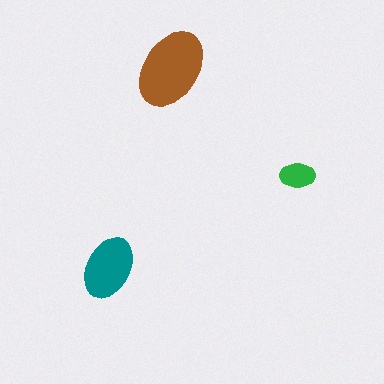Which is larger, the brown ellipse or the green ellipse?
The brown one.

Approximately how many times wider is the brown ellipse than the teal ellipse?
About 1.5 times wider.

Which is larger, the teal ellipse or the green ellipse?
The teal one.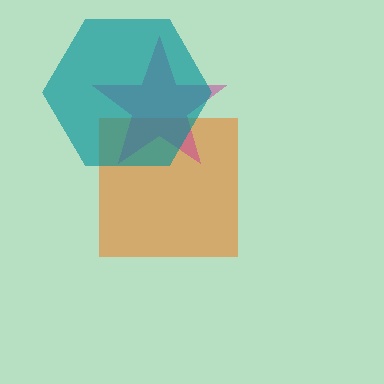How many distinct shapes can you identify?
There are 3 distinct shapes: an orange square, a magenta star, a teal hexagon.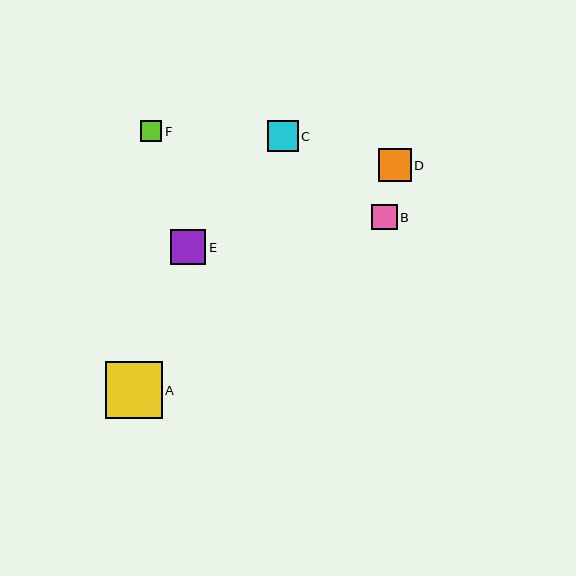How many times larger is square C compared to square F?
Square C is approximately 1.5 times the size of square F.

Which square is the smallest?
Square F is the smallest with a size of approximately 21 pixels.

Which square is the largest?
Square A is the largest with a size of approximately 57 pixels.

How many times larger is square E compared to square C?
Square E is approximately 1.2 times the size of square C.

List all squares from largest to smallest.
From largest to smallest: A, E, D, C, B, F.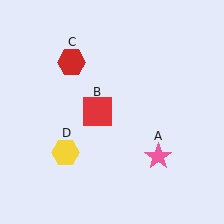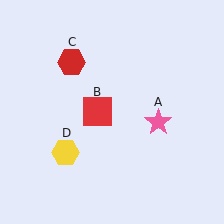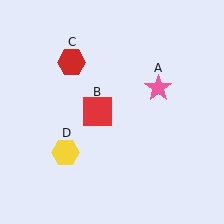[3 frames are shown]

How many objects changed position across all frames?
1 object changed position: pink star (object A).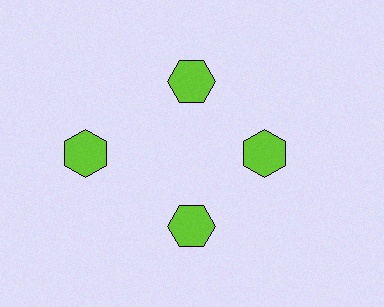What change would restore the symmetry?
The symmetry would be restored by moving it inward, back onto the ring so that all 4 hexagons sit at equal angles and equal distance from the center.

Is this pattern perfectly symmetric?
No. The 4 lime hexagons are arranged in a ring, but one element near the 9 o'clock position is pushed outward from the center, breaking the 4-fold rotational symmetry.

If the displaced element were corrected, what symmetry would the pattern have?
It would have 4-fold rotational symmetry — the pattern would map onto itself every 90 degrees.